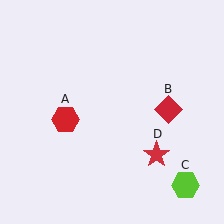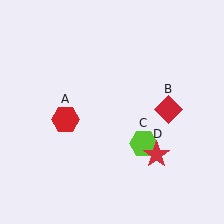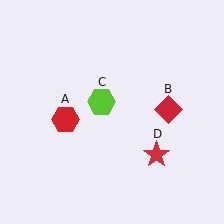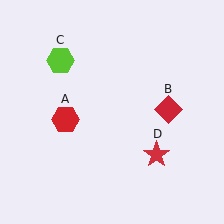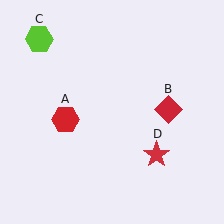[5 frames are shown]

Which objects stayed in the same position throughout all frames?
Red hexagon (object A) and red diamond (object B) and red star (object D) remained stationary.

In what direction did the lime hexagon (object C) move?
The lime hexagon (object C) moved up and to the left.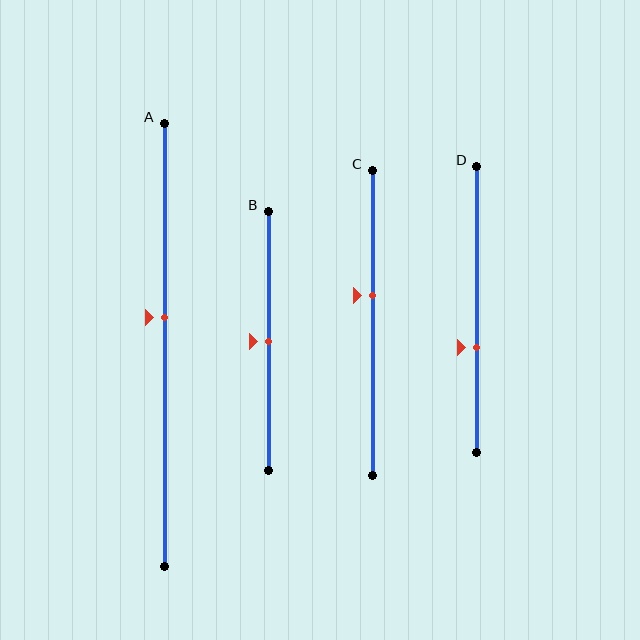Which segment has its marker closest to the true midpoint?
Segment B has its marker closest to the true midpoint.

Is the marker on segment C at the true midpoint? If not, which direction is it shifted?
No, the marker on segment C is shifted upward by about 9% of the segment length.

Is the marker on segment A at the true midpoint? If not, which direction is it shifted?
No, the marker on segment A is shifted upward by about 6% of the segment length.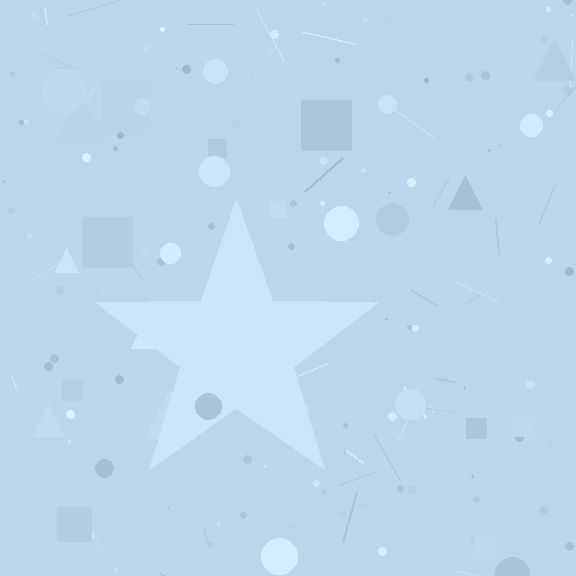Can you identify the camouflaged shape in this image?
The camouflaged shape is a star.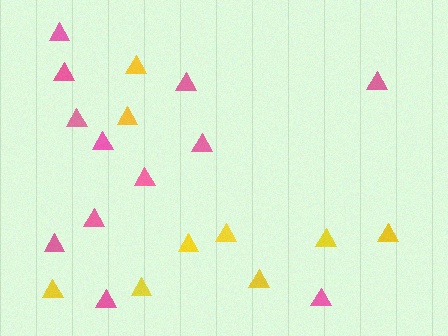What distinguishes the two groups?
There are 2 groups: one group of yellow triangles (9) and one group of pink triangles (12).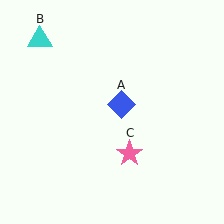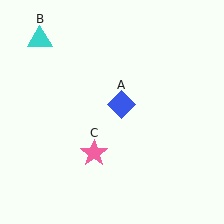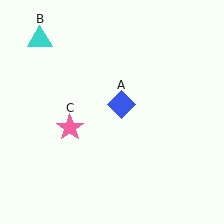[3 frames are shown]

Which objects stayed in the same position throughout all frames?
Blue diamond (object A) and cyan triangle (object B) remained stationary.